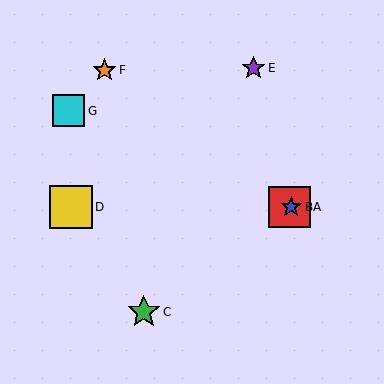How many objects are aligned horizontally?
3 objects (A, B, D) are aligned horizontally.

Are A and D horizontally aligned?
Yes, both are at y≈207.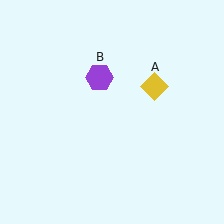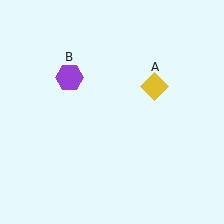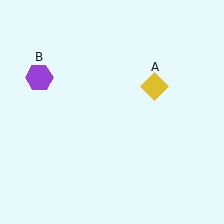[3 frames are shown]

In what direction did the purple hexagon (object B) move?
The purple hexagon (object B) moved left.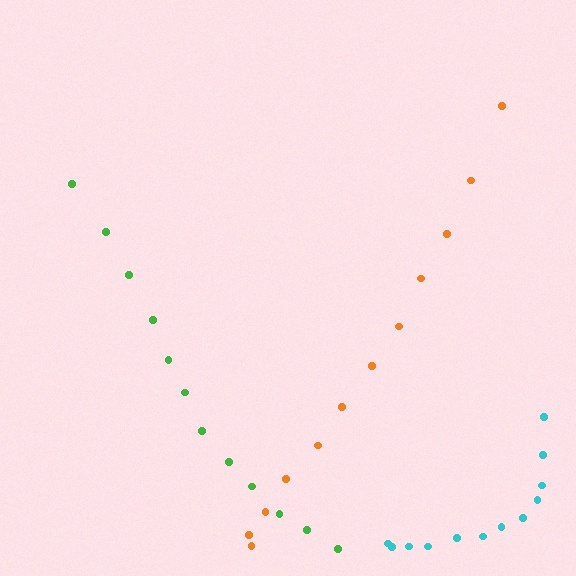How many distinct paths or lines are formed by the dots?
There are 3 distinct paths.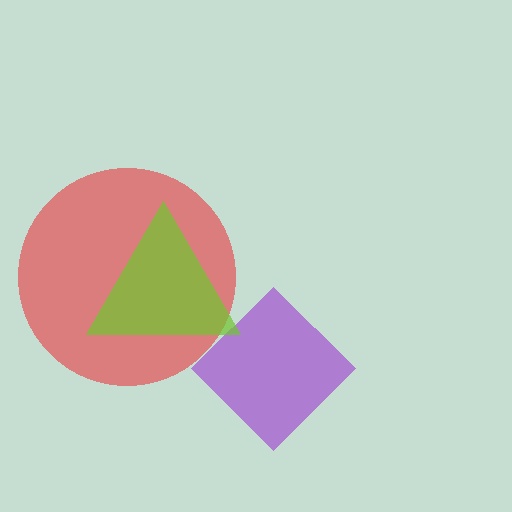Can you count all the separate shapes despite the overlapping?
Yes, there are 3 separate shapes.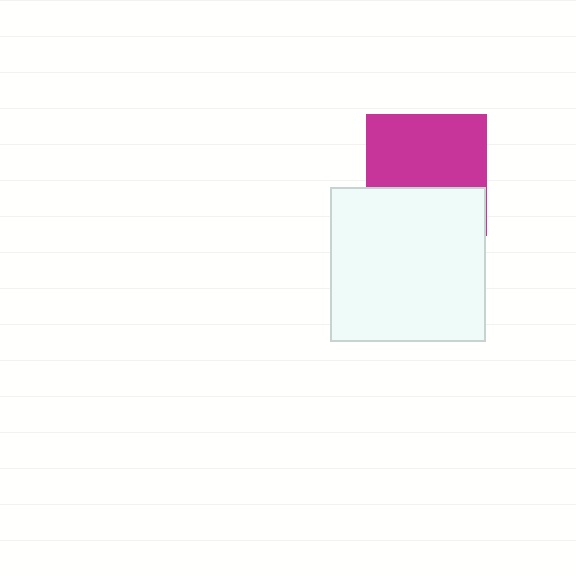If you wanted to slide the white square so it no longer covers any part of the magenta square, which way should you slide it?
Slide it down — that is the most direct way to separate the two shapes.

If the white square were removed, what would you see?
You would see the complete magenta square.